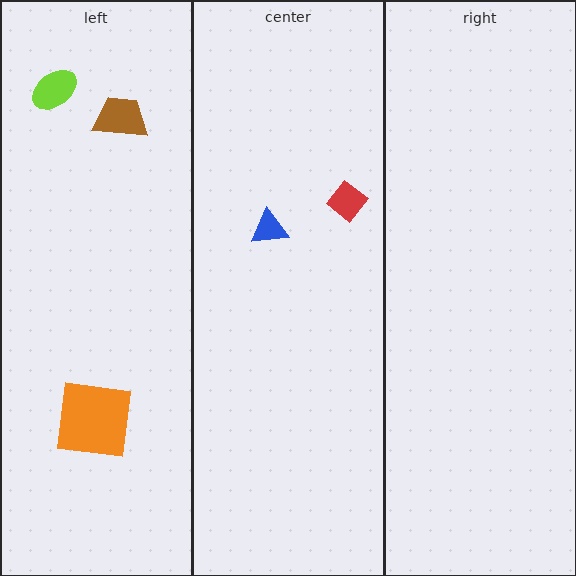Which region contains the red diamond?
The center region.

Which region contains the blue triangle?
The center region.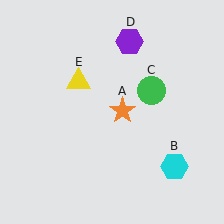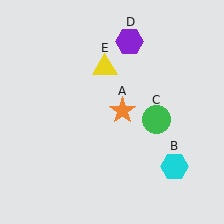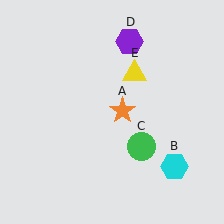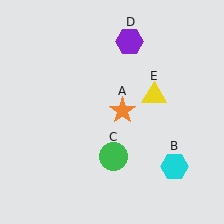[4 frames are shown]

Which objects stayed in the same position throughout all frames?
Orange star (object A) and cyan hexagon (object B) and purple hexagon (object D) remained stationary.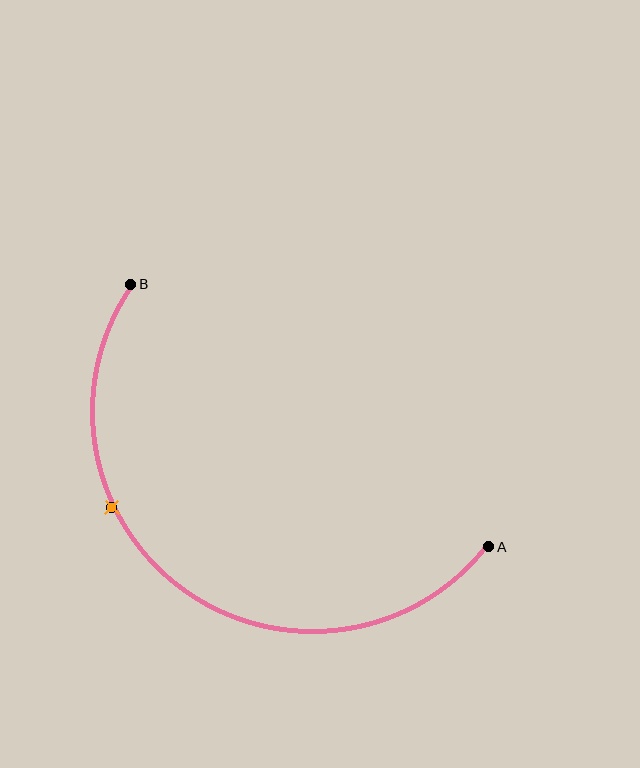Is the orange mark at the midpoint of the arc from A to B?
No. The orange mark lies on the arc but is closer to endpoint B. The arc midpoint would be at the point on the curve equidistant along the arc from both A and B.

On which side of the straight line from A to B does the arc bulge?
The arc bulges below and to the left of the straight line connecting A and B.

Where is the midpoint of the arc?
The arc midpoint is the point on the curve farthest from the straight line joining A and B. It sits below and to the left of that line.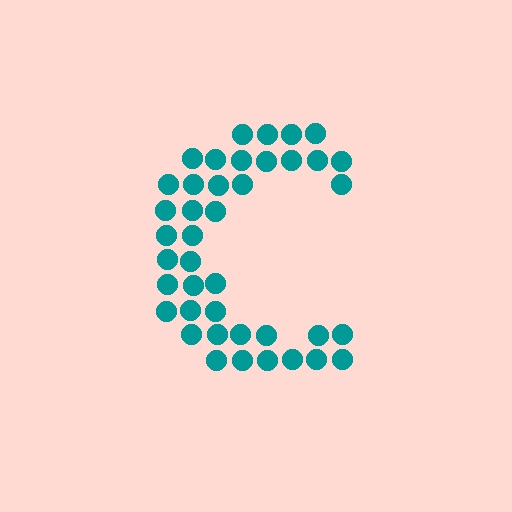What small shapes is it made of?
It is made of small circles.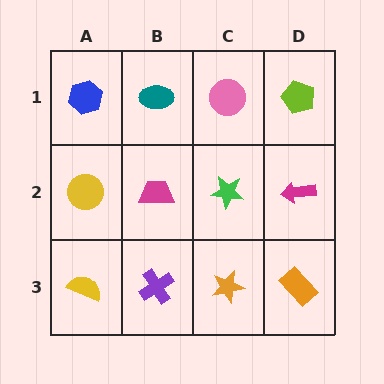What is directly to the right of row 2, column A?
A magenta trapezoid.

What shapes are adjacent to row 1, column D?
A magenta arrow (row 2, column D), a pink circle (row 1, column C).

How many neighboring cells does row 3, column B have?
3.